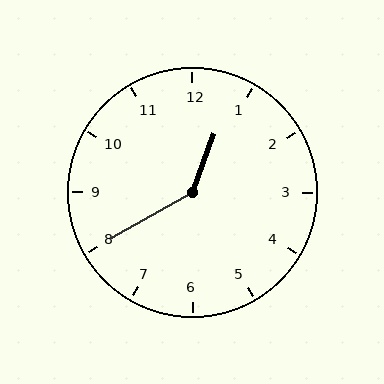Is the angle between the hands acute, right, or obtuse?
It is obtuse.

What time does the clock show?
12:40.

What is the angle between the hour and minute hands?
Approximately 140 degrees.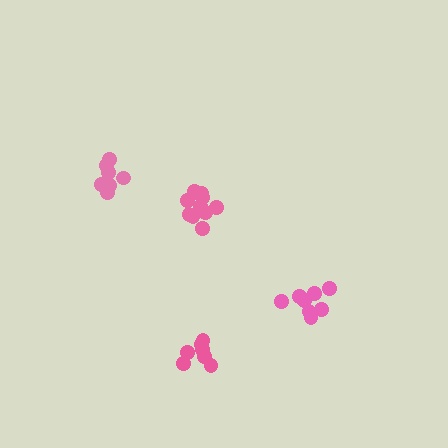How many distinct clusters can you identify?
There are 4 distinct clusters.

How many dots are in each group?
Group 1: 10 dots, Group 2: 8 dots, Group 3: 7 dots, Group 4: 7 dots (32 total).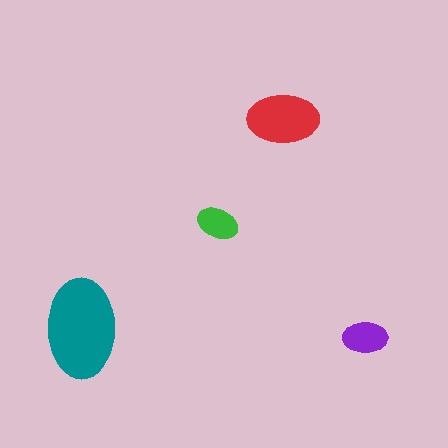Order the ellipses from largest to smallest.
the teal one, the red one, the purple one, the green one.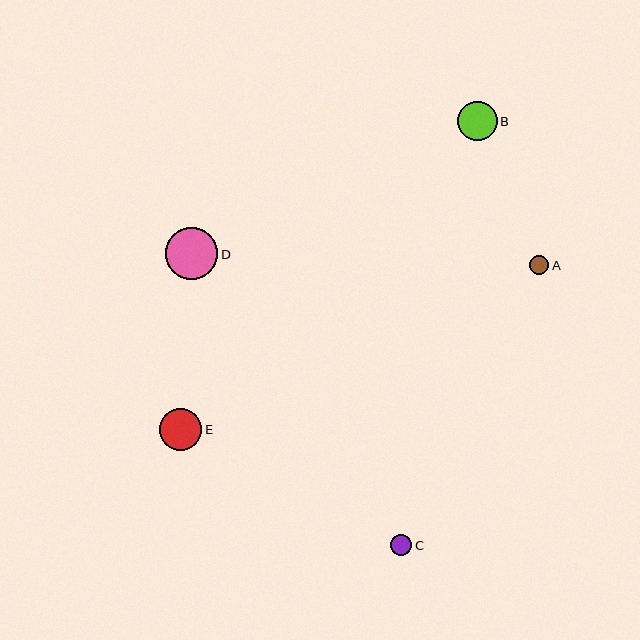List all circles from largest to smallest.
From largest to smallest: D, E, B, C, A.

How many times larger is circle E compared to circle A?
Circle E is approximately 2.2 times the size of circle A.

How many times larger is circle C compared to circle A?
Circle C is approximately 1.1 times the size of circle A.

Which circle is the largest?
Circle D is the largest with a size of approximately 52 pixels.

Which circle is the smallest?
Circle A is the smallest with a size of approximately 19 pixels.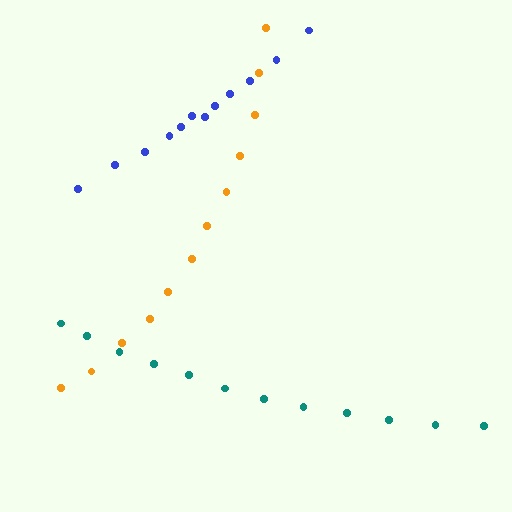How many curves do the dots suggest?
There are 3 distinct paths.